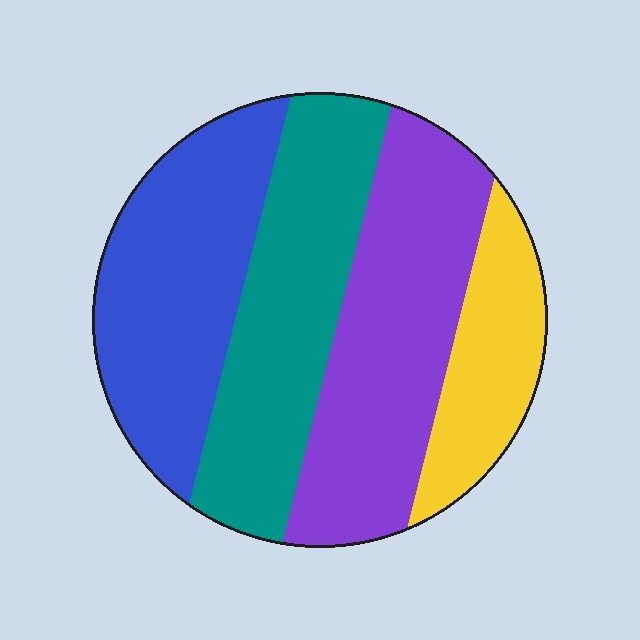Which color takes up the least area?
Yellow, at roughly 15%.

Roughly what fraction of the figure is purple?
Purple takes up about one third (1/3) of the figure.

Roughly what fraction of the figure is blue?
Blue takes up about one quarter (1/4) of the figure.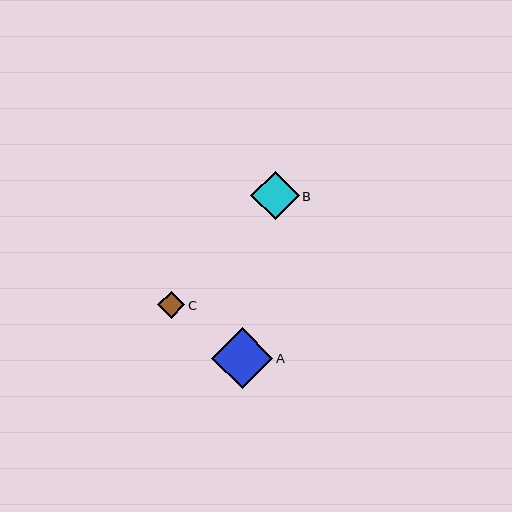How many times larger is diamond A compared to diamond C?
Diamond A is approximately 2.3 times the size of diamond C.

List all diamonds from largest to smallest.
From largest to smallest: A, B, C.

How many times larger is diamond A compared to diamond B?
Diamond A is approximately 1.3 times the size of diamond B.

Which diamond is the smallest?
Diamond C is the smallest with a size of approximately 27 pixels.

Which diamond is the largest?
Diamond A is the largest with a size of approximately 61 pixels.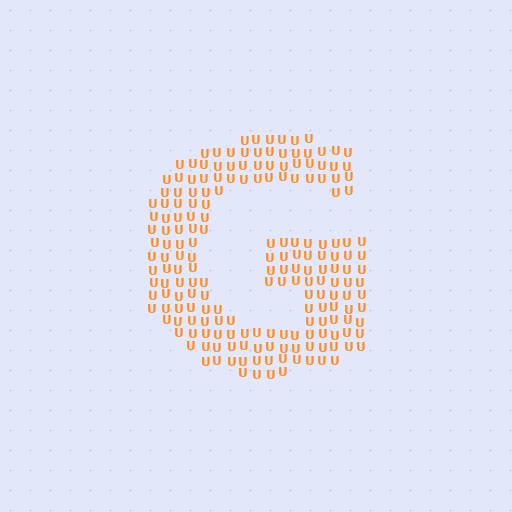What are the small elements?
The small elements are letter U's.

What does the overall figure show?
The overall figure shows the letter G.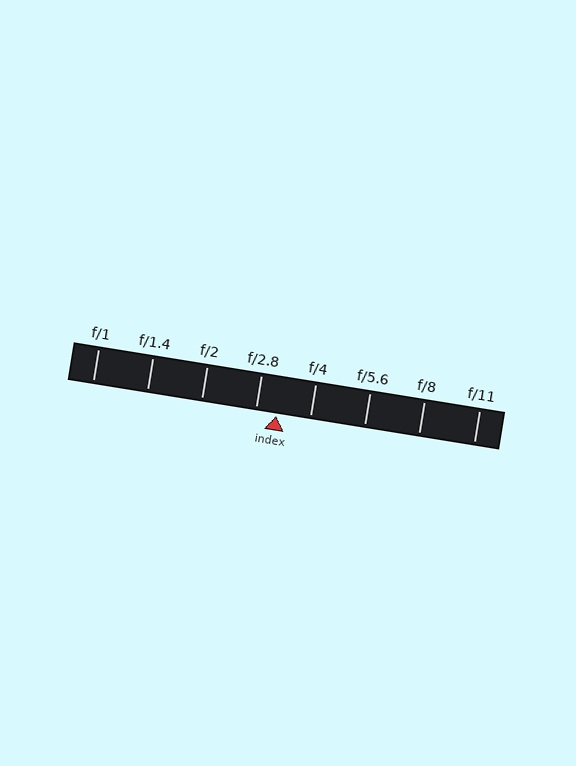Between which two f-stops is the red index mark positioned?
The index mark is between f/2.8 and f/4.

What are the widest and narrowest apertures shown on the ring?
The widest aperture shown is f/1 and the narrowest is f/11.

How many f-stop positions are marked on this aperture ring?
There are 8 f-stop positions marked.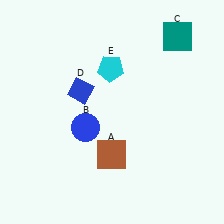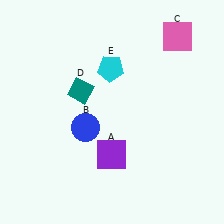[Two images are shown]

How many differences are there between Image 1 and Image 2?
There are 3 differences between the two images.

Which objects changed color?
A changed from brown to purple. C changed from teal to pink. D changed from blue to teal.